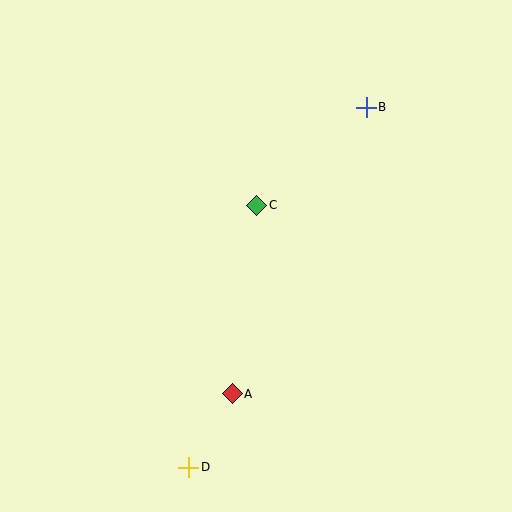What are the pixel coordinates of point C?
Point C is at (257, 205).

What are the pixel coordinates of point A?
Point A is at (232, 394).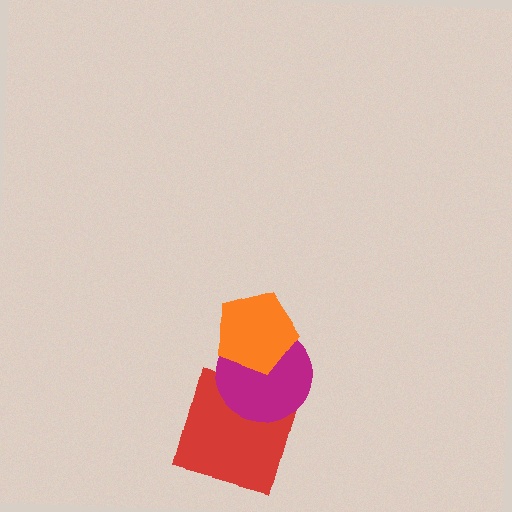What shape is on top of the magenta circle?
The orange pentagon is on top of the magenta circle.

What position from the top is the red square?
The red square is 3rd from the top.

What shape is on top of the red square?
The magenta circle is on top of the red square.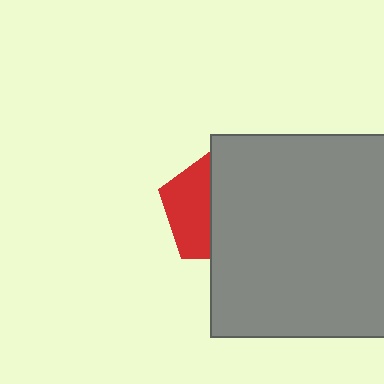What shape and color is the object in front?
The object in front is a gray square.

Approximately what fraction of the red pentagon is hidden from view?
Roughly 60% of the red pentagon is hidden behind the gray square.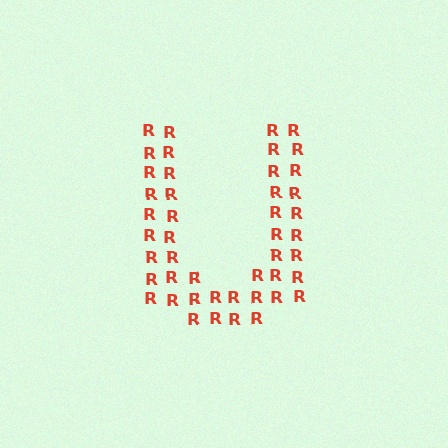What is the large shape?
The large shape is the letter U.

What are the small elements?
The small elements are letter R's.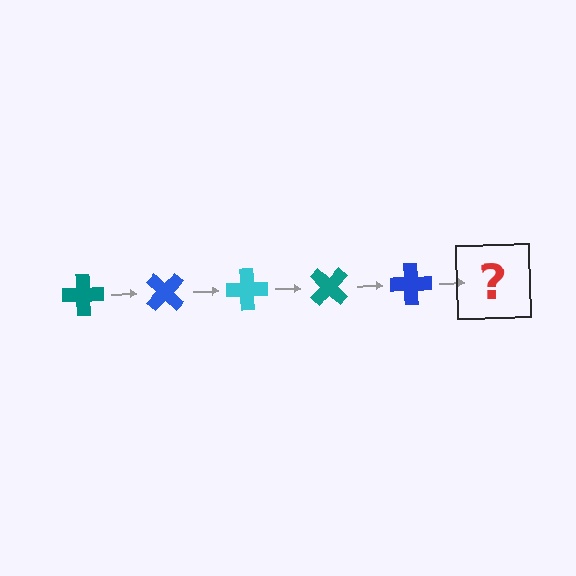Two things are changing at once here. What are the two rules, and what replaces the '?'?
The two rules are that it rotates 45 degrees each step and the color cycles through teal, blue, and cyan. The '?' should be a cyan cross, rotated 225 degrees from the start.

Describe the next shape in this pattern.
It should be a cyan cross, rotated 225 degrees from the start.